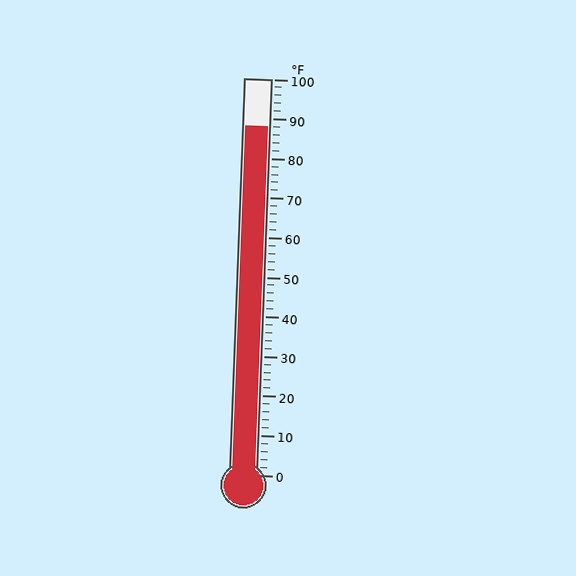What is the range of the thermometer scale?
The thermometer scale ranges from 0°F to 100°F.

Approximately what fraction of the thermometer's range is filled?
The thermometer is filled to approximately 90% of its range.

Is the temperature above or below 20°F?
The temperature is above 20°F.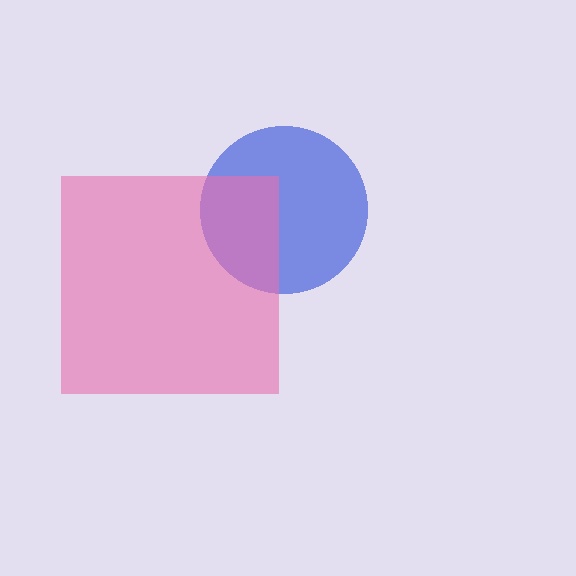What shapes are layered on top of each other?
The layered shapes are: a blue circle, a pink square.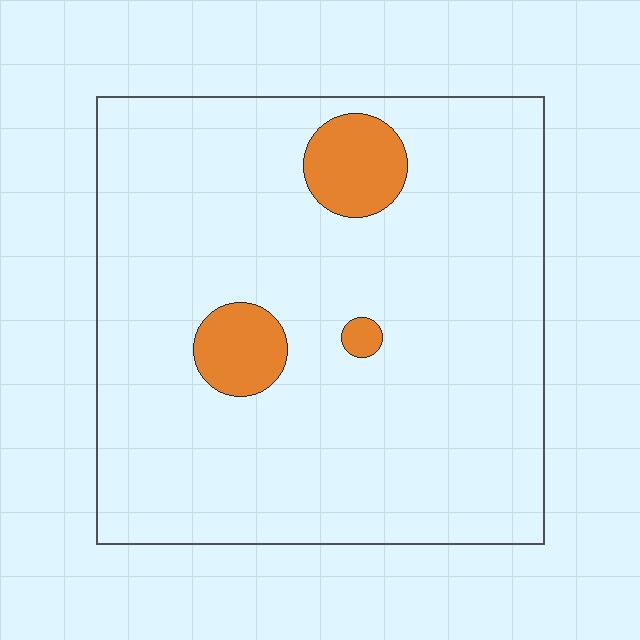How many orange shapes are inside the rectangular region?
3.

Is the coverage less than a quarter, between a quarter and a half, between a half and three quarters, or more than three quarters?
Less than a quarter.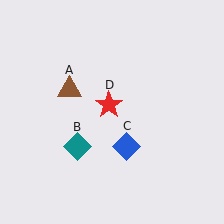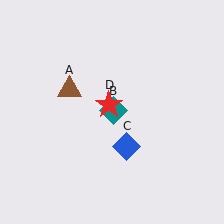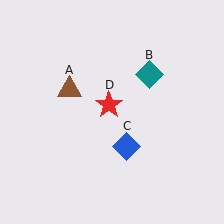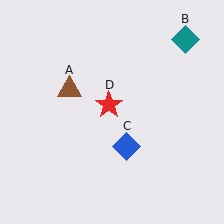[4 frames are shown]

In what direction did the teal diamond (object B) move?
The teal diamond (object B) moved up and to the right.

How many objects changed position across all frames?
1 object changed position: teal diamond (object B).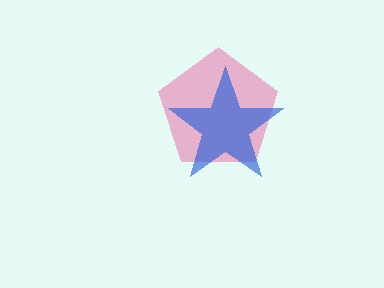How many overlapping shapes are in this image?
There are 2 overlapping shapes in the image.